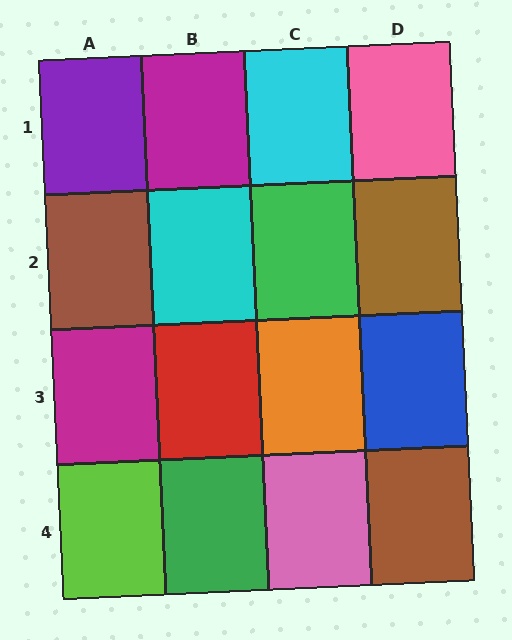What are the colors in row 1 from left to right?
Purple, magenta, cyan, pink.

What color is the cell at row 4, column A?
Lime.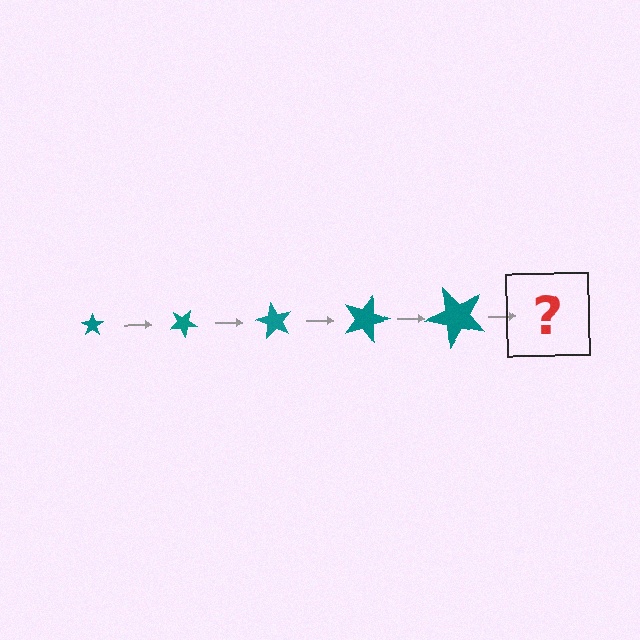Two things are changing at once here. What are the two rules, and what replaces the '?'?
The two rules are that the star grows larger each step and it rotates 30 degrees each step. The '?' should be a star, larger than the previous one and rotated 150 degrees from the start.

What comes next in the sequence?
The next element should be a star, larger than the previous one and rotated 150 degrees from the start.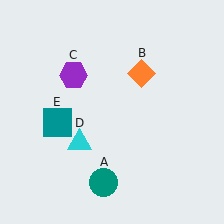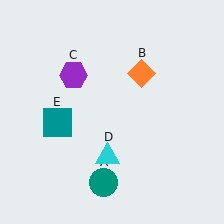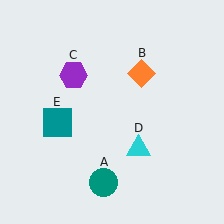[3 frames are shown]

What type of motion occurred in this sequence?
The cyan triangle (object D) rotated counterclockwise around the center of the scene.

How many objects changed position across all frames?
1 object changed position: cyan triangle (object D).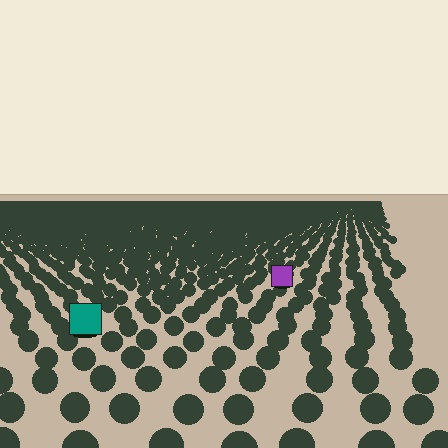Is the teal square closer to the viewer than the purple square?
Yes. The teal square is closer — you can tell from the texture gradient: the ground texture is coarser near it.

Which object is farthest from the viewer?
The purple square is farthest from the viewer. It appears smaller and the ground texture around it is denser.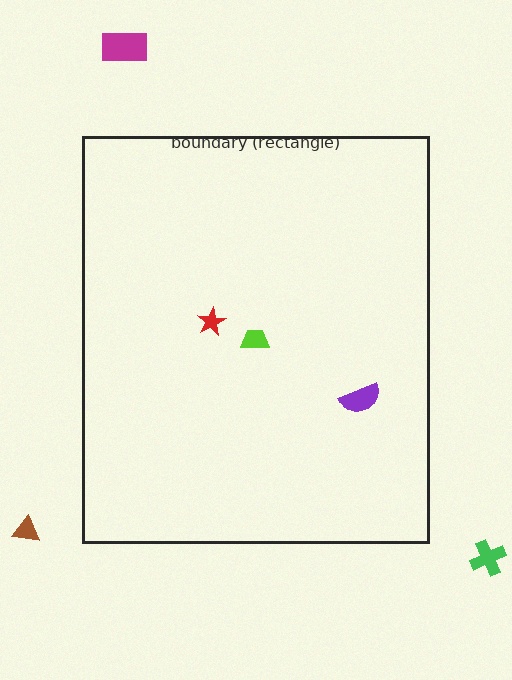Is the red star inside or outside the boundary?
Inside.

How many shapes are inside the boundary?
3 inside, 3 outside.